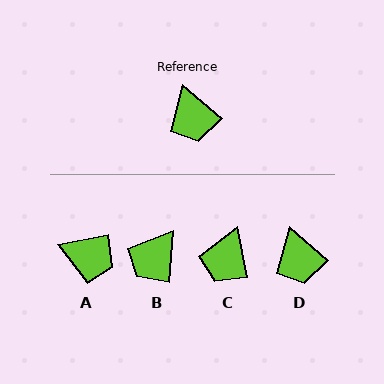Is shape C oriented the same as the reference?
No, it is off by about 38 degrees.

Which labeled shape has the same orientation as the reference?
D.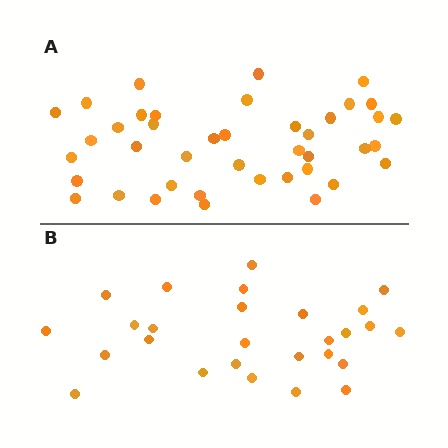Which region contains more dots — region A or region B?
Region A (the top region) has more dots.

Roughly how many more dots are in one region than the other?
Region A has approximately 15 more dots than region B.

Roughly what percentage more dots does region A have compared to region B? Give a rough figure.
About 50% more.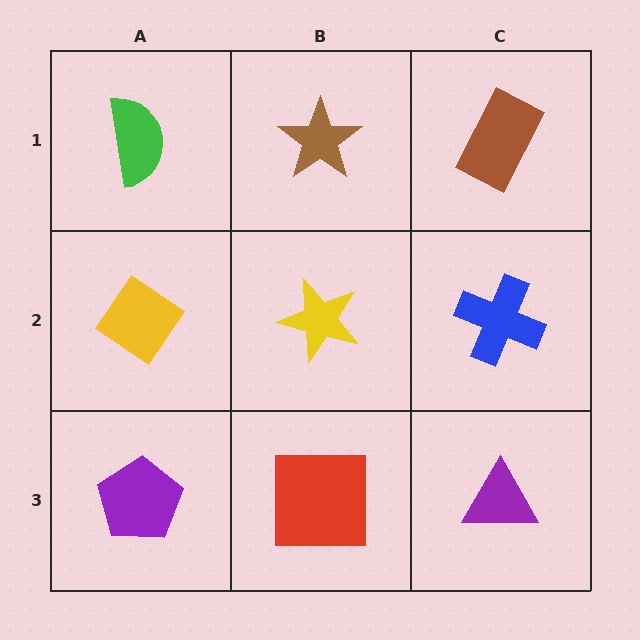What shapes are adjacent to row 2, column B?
A brown star (row 1, column B), a red square (row 3, column B), a yellow diamond (row 2, column A), a blue cross (row 2, column C).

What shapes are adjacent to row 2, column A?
A green semicircle (row 1, column A), a purple pentagon (row 3, column A), a yellow star (row 2, column B).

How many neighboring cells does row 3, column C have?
2.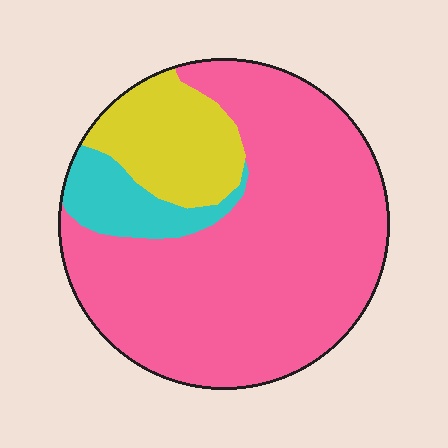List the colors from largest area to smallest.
From largest to smallest: pink, yellow, cyan.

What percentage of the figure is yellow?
Yellow covers about 15% of the figure.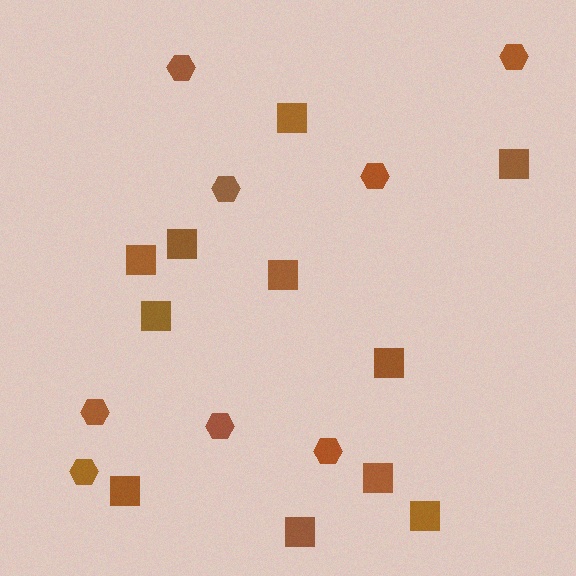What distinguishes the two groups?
There are 2 groups: one group of hexagons (8) and one group of squares (11).